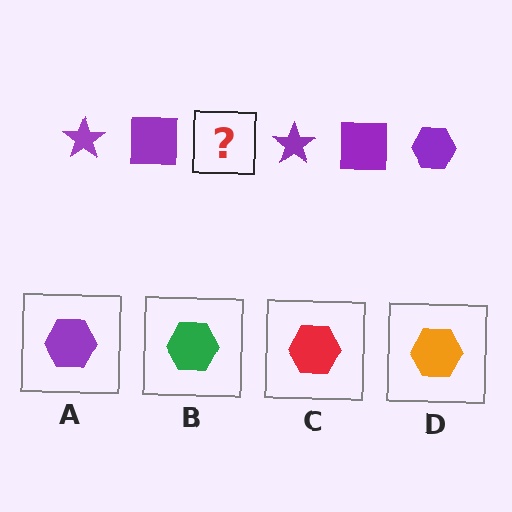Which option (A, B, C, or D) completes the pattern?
A.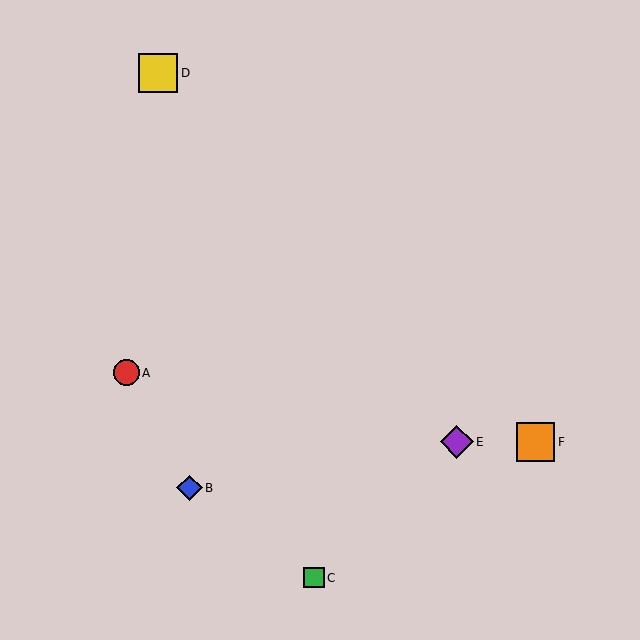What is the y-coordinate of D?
Object D is at y≈73.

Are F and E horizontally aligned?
Yes, both are at y≈442.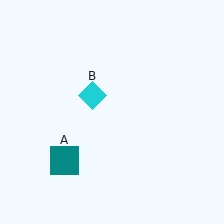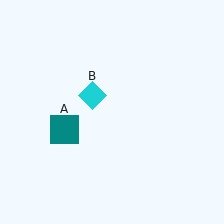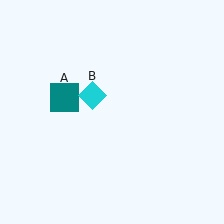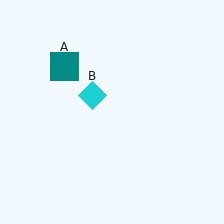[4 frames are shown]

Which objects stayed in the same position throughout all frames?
Cyan diamond (object B) remained stationary.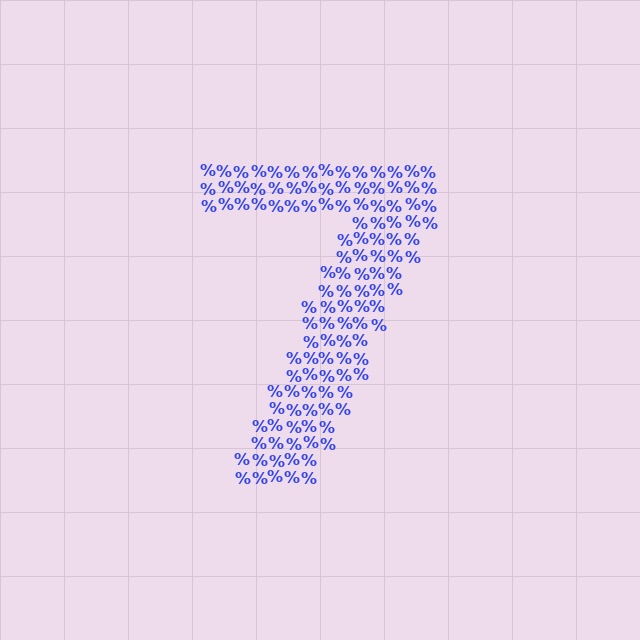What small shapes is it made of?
It is made of small percent signs.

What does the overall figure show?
The overall figure shows the digit 7.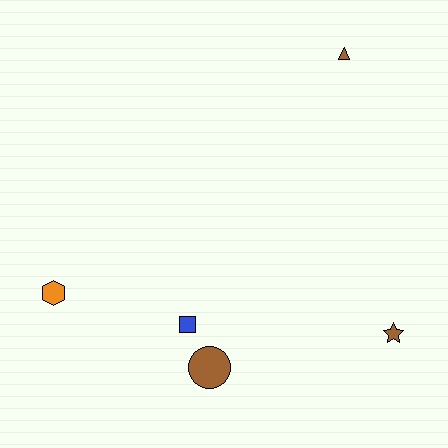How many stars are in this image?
There is 1 star.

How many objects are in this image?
There are 5 objects.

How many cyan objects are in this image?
There are no cyan objects.